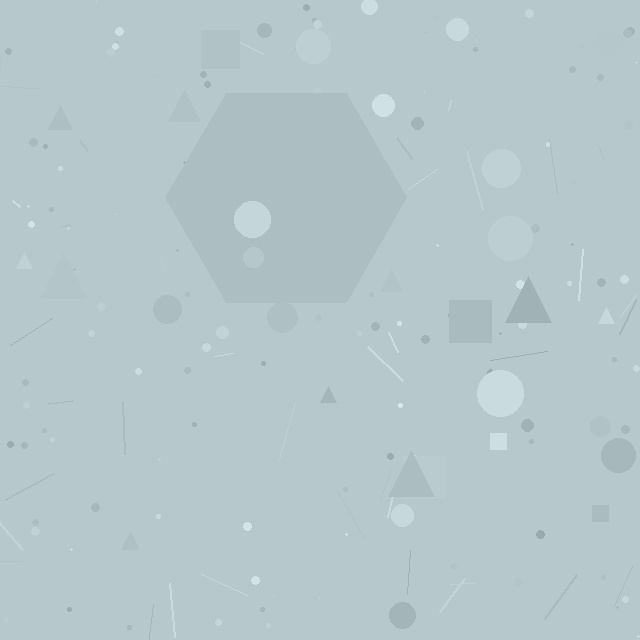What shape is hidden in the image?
A hexagon is hidden in the image.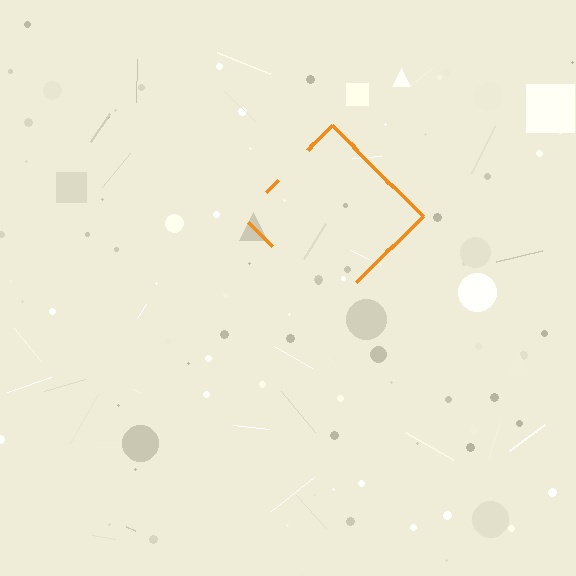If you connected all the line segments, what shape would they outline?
They would outline a diamond.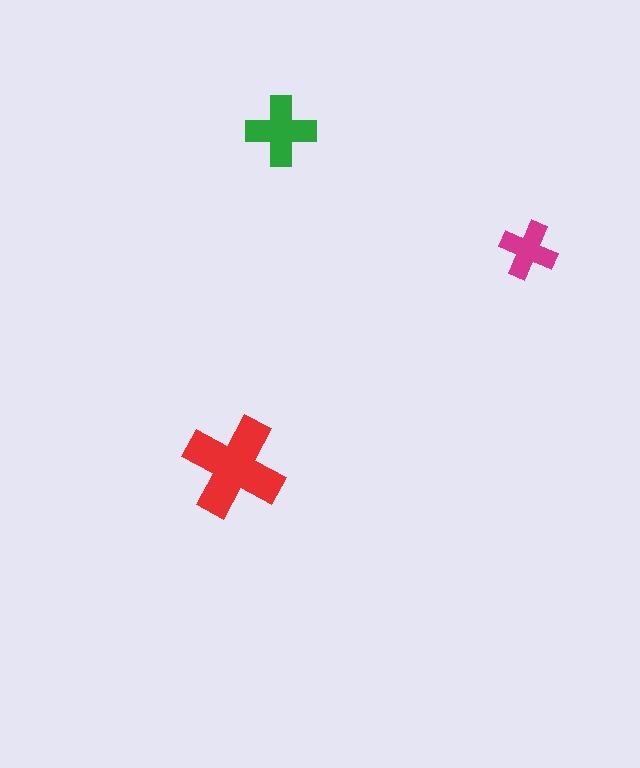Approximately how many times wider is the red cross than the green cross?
About 1.5 times wider.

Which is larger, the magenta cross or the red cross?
The red one.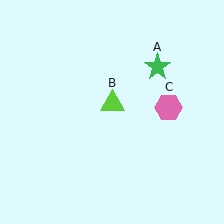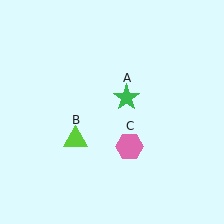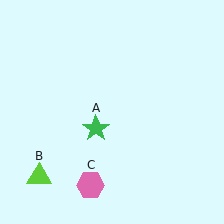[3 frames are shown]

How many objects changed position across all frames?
3 objects changed position: green star (object A), lime triangle (object B), pink hexagon (object C).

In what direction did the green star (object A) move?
The green star (object A) moved down and to the left.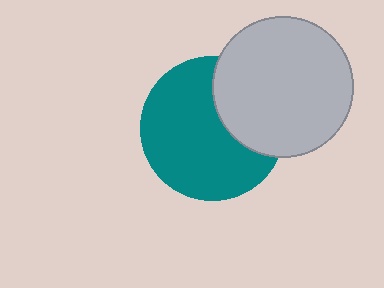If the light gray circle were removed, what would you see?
You would see the complete teal circle.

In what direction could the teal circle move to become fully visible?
The teal circle could move left. That would shift it out from behind the light gray circle entirely.